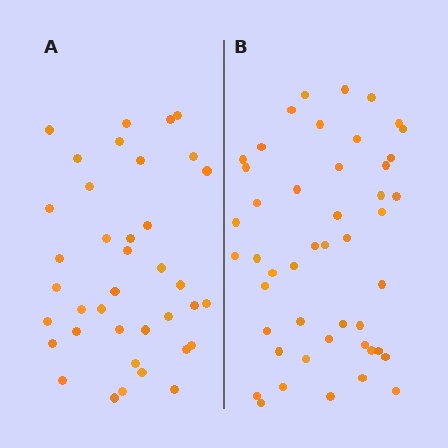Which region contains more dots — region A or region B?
Region B (the right region) has more dots.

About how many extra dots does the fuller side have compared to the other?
Region B has roughly 8 or so more dots than region A.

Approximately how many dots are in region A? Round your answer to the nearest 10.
About 40 dots. (The exact count is 38, which rounds to 40.)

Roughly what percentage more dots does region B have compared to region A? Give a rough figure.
About 25% more.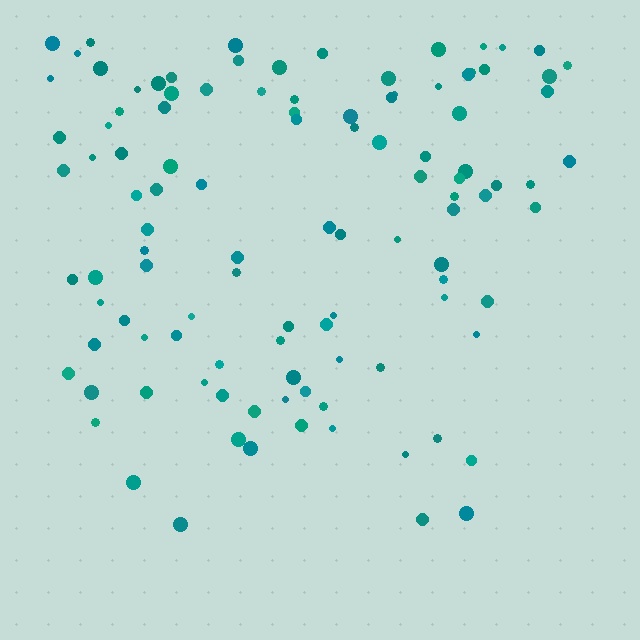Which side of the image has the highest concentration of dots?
The top.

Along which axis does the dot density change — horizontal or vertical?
Vertical.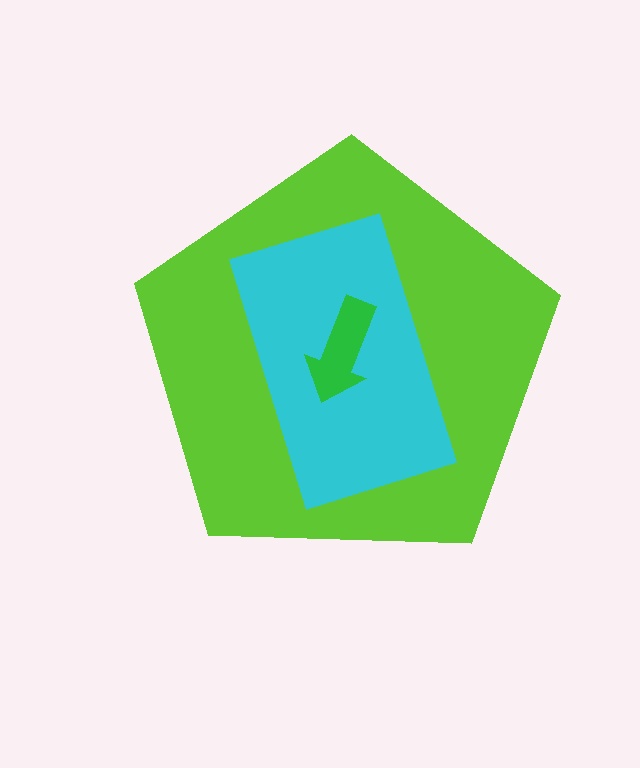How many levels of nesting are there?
3.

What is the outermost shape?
The lime pentagon.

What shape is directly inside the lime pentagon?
The cyan rectangle.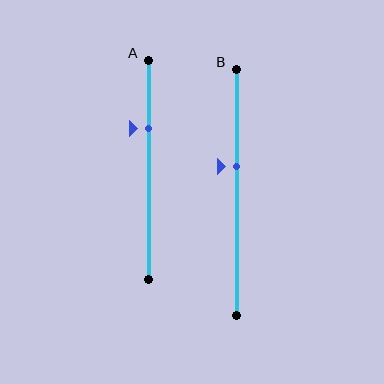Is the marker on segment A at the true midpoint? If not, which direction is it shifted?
No, the marker on segment A is shifted upward by about 19% of the segment length.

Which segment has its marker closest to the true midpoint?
Segment B has its marker closest to the true midpoint.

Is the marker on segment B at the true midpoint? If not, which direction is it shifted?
No, the marker on segment B is shifted upward by about 11% of the segment length.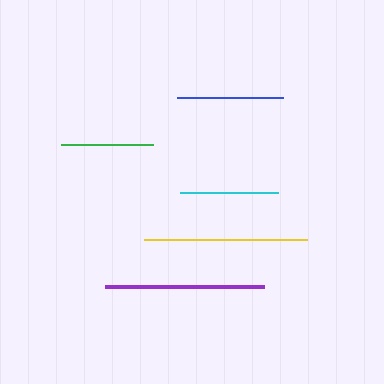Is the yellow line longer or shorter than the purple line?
The yellow line is longer than the purple line.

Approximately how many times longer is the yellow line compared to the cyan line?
The yellow line is approximately 1.7 times the length of the cyan line.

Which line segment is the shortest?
The green line is the shortest at approximately 93 pixels.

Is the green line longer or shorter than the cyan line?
The cyan line is longer than the green line.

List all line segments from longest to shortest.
From longest to shortest: yellow, purple, blue, cyan, green.